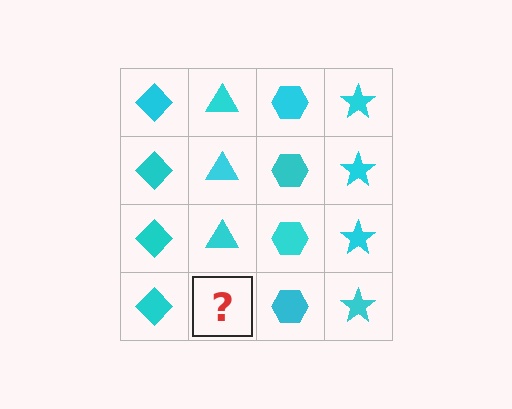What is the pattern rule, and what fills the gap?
The rule is that each column has a consistent shape. The gap should be filled with a cyan triangle.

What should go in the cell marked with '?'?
The missing cell should contain a cyan triangle.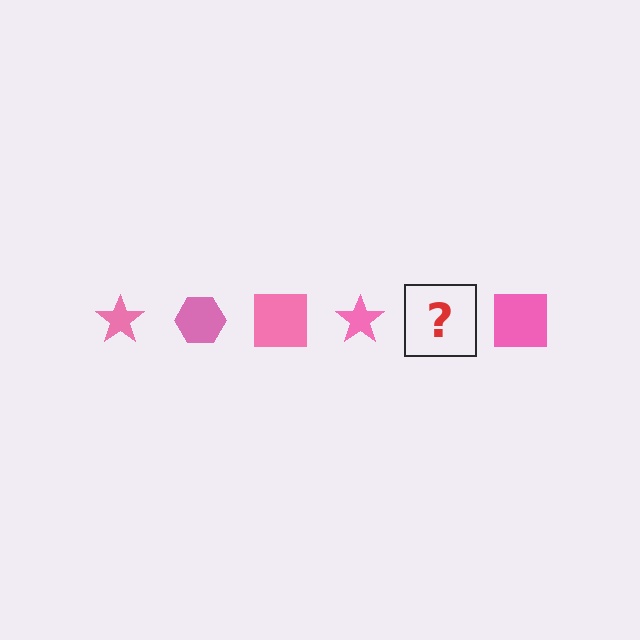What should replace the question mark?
The question mark should be replaced with a pink hexagon.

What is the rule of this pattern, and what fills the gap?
The rule is that the pattern cycles through star, hexagon, square shapes in pink. The gap should be filled with a pink hexagon.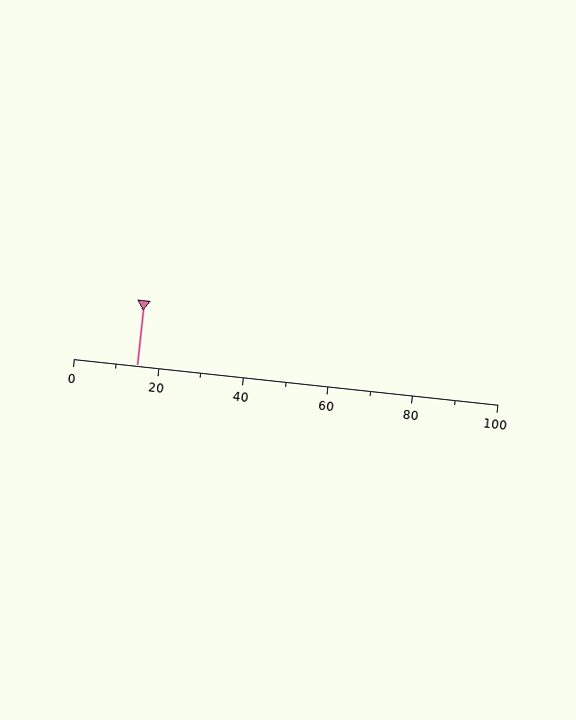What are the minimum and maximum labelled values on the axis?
The axis runs from 0 to 100.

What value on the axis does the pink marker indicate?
The marker indicates approximately 15.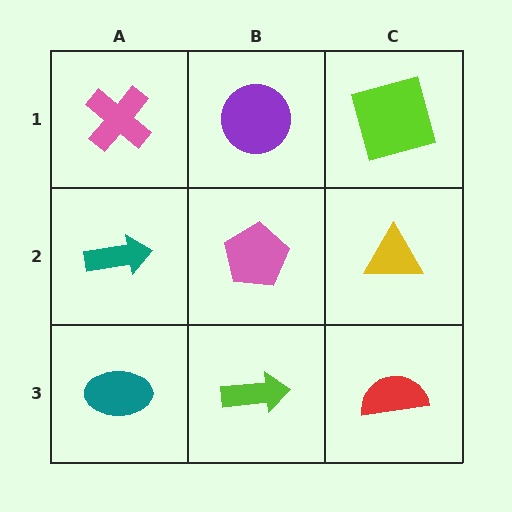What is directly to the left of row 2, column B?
A teal arrow.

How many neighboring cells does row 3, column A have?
2.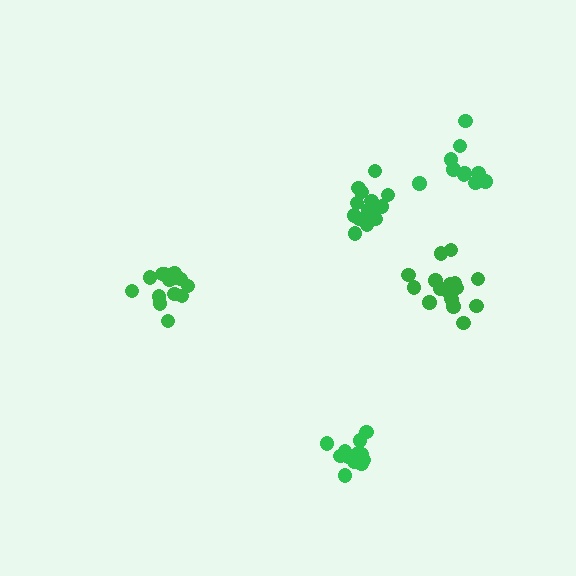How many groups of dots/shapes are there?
There are 5 groups.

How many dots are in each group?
Group 1: 14 dots, Group 2: 14 dots, Group 3: 17 dots, Group 4: 12 dots, Group 5: 12 dots (69 total).